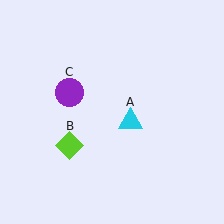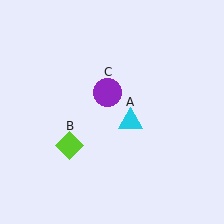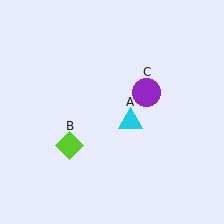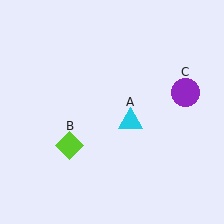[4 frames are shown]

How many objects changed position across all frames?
1 object changed position: purple circle (object C).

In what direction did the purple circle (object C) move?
The purple circle (object C) moved right.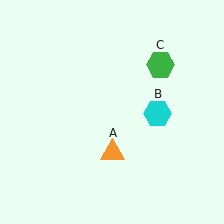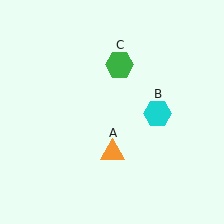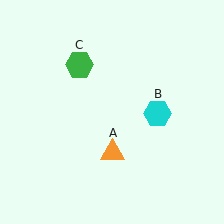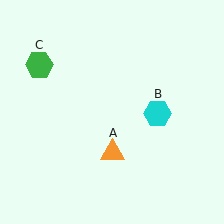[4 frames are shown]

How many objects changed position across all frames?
1 object changed position: green hexagon (object C).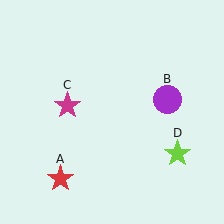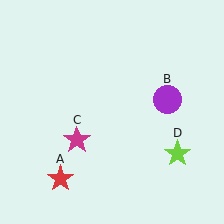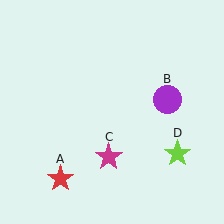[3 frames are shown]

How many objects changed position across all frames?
1 object changed position: magenta star (object C).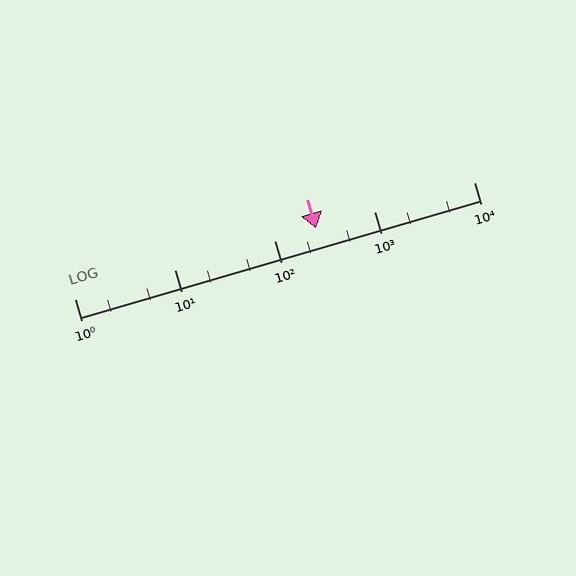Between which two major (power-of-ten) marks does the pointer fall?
The pointer is between 100 and 1000.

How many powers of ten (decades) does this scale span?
The scale spans 4 decades, from 1 to 10000.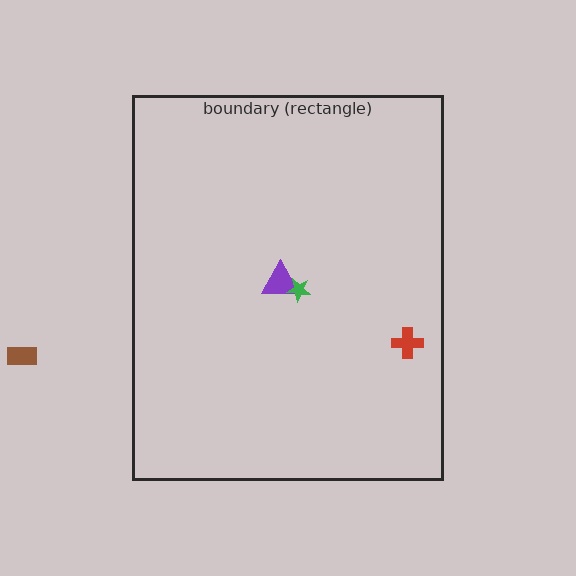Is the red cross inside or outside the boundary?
Inside.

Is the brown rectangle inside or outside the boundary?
Outside.